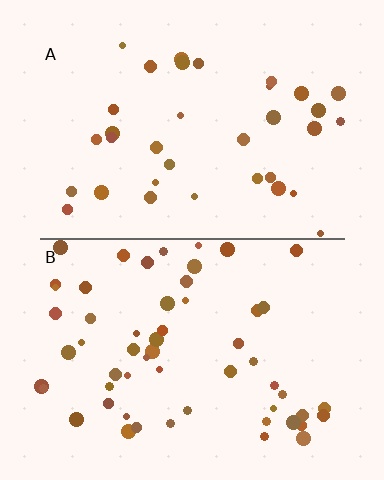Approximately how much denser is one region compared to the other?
Approximately 1.7× — region B over region A.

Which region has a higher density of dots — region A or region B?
B (the bottom).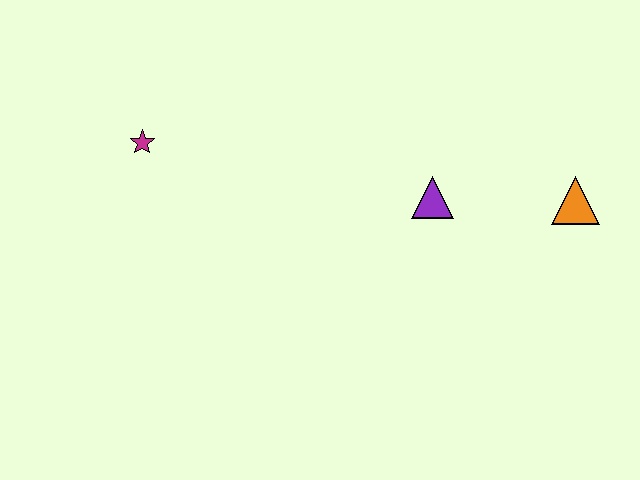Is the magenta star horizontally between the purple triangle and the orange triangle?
No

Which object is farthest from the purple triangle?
The magenta star is farthest from the purple triangle.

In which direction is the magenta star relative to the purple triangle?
The magenta star is to the left of the purple triangle.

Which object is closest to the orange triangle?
The purple triangle is closest to the orange triangle.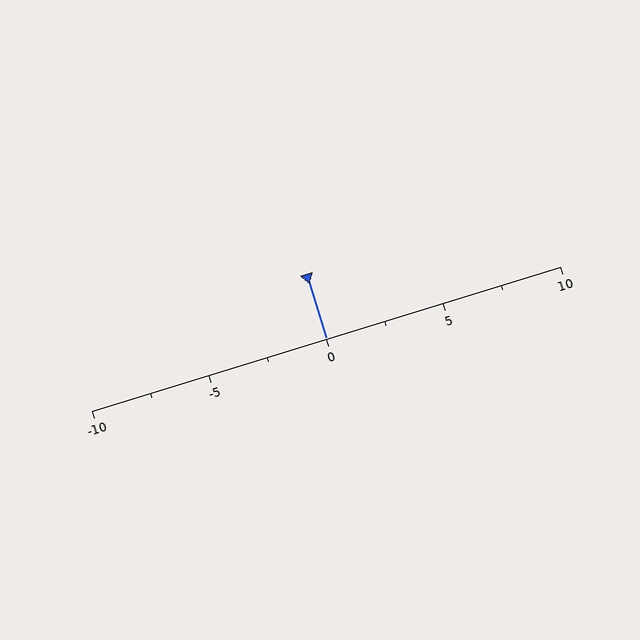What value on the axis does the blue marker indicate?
The marker indicates approximately 0.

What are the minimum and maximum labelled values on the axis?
The axis runs from -10 to 10.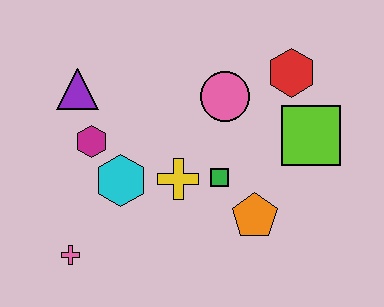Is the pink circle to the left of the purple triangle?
No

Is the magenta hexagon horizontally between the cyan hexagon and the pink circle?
No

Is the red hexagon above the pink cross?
Yes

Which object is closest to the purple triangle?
The magenta hexagon is closest to the purple triangle.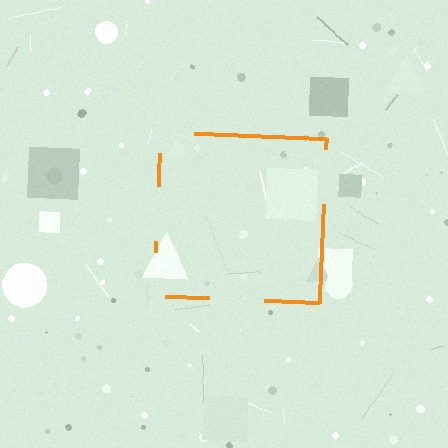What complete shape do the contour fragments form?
The contour fragments form a square.